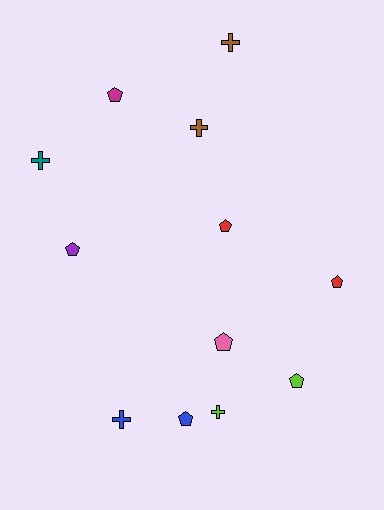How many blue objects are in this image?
There are 2 blue objects.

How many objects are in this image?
There are 12 objects.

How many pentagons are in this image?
There are 7 pentagons.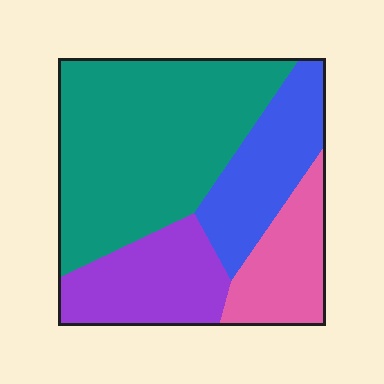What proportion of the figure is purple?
Purple covers roughly 20% of the figure.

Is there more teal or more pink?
Teal.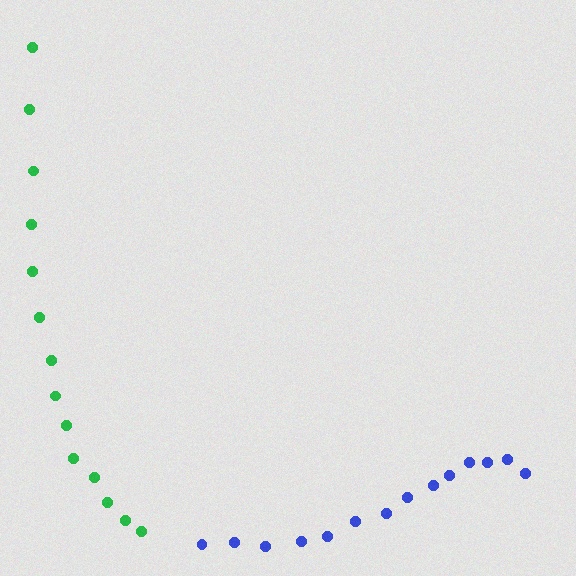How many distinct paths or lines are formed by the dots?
There are 2 distinct paths.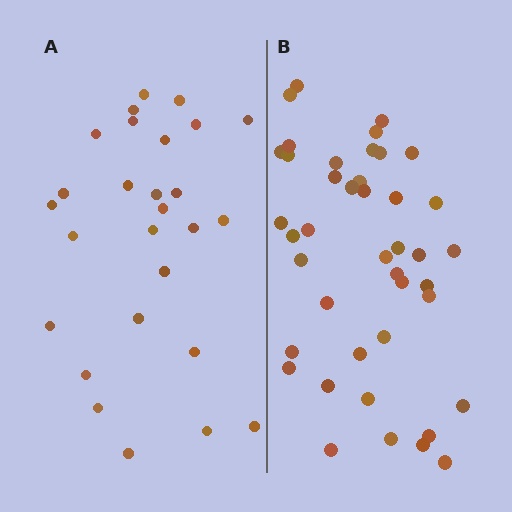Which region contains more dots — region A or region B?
Region B (the right region) has more dots.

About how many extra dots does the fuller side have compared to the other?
Region B has approximately 15 more dots than region A.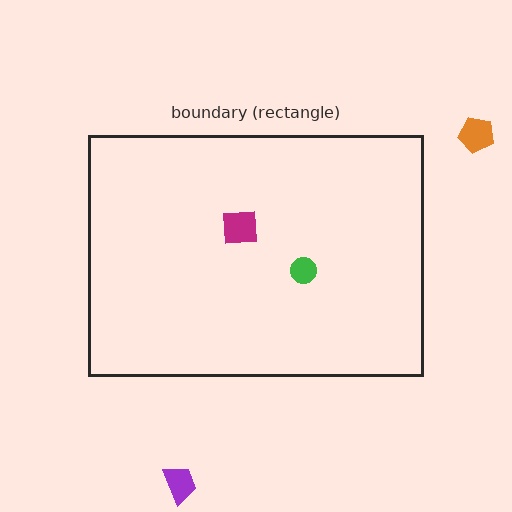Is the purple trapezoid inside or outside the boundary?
Outside.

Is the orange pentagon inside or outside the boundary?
Outside.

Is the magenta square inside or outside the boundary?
Inside.